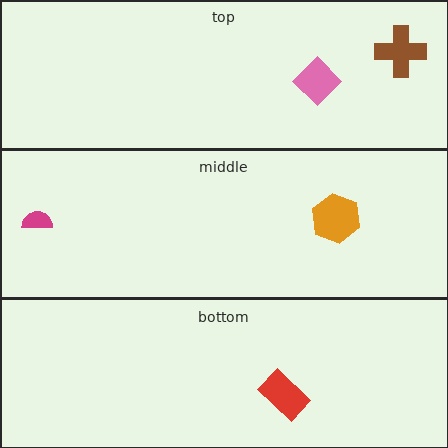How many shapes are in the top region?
2.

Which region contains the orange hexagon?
The middle region.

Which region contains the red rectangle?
The bottom region.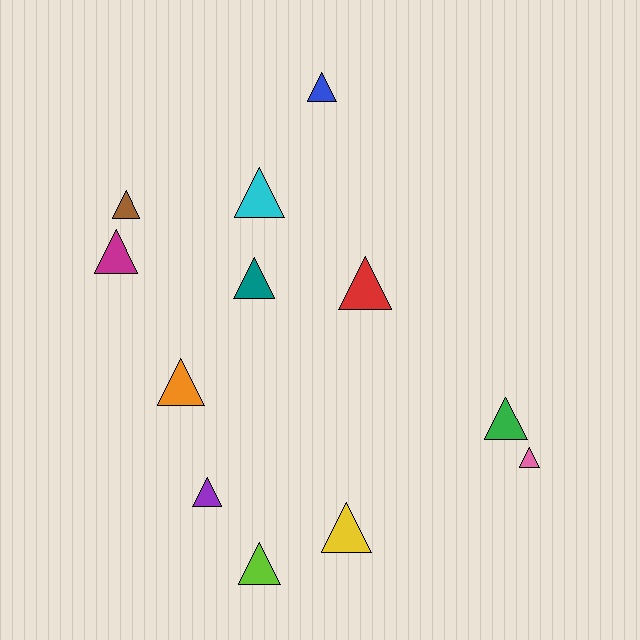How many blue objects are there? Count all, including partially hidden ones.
There is 1 blue object.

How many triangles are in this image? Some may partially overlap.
There are 12 triangles.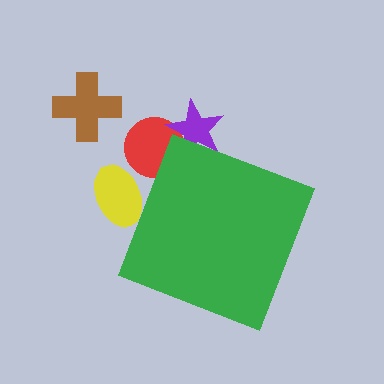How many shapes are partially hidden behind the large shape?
3 shapes are partially hidden.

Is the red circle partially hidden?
Yes, the red circle is partially hidden behind the green diamond.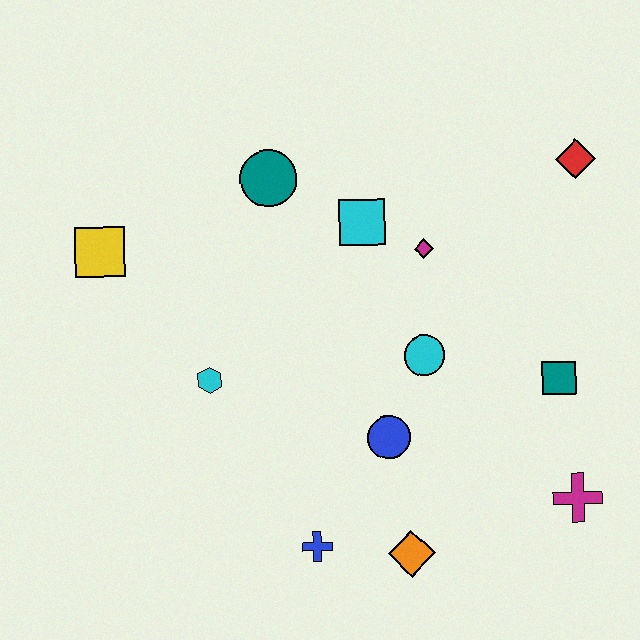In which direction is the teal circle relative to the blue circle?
The teal circle is above the blue circle.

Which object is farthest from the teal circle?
The magenta cross is farthest from the teal circle.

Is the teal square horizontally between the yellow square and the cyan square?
No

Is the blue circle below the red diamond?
Yes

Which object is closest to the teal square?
The magenta cross is closest to the teal square.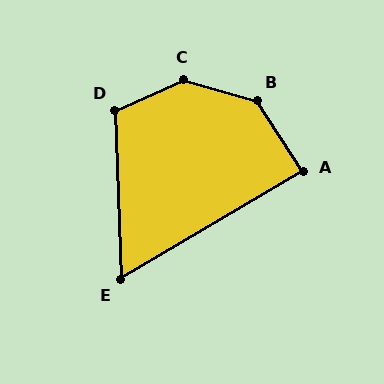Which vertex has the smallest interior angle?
E, at approximately 62 degrees.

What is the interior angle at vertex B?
Approximately 138 degrees (obtuse).